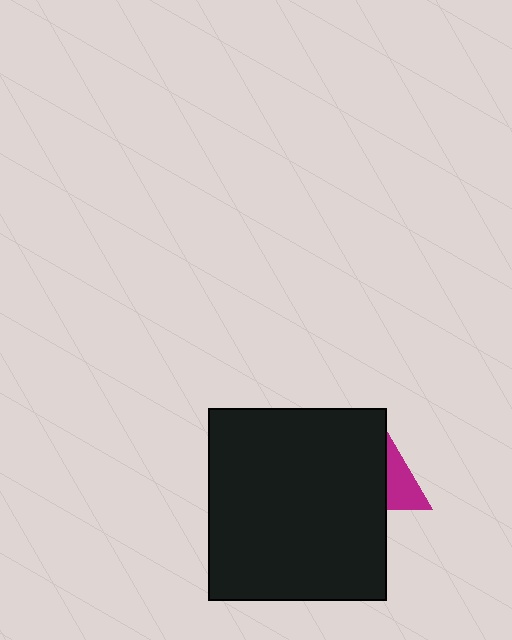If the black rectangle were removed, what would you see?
You would see the complete magenta triangle.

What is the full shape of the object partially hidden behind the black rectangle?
The partially hidden object is a magenta triangle.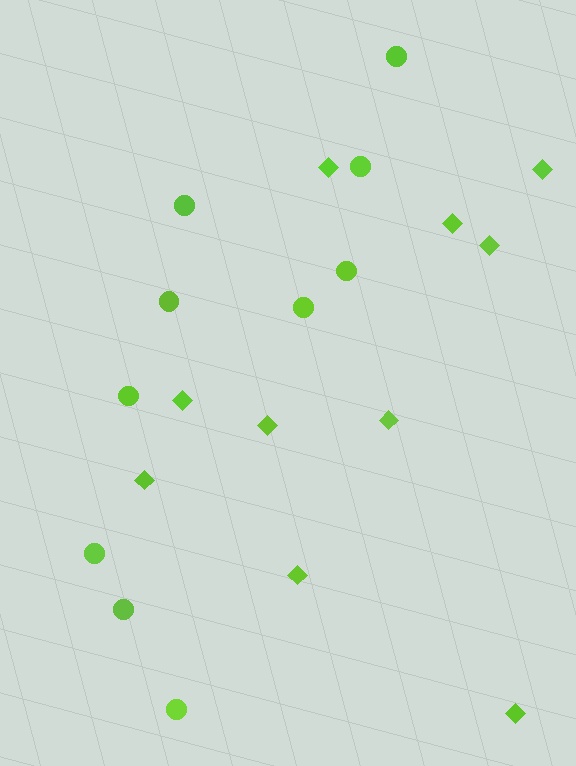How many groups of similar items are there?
There are 2 groups: one group of circles (10) and one group of diamonds (10).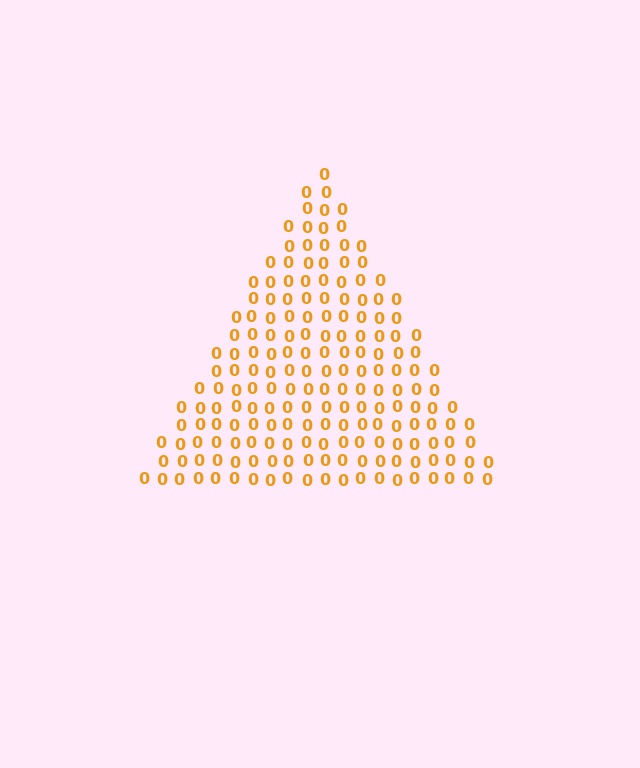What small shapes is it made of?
It is made of small digit 0's.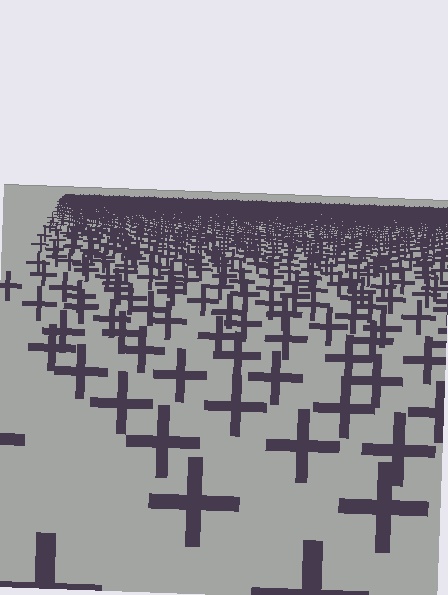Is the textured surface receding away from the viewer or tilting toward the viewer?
The surface is receding away from the viewer. Texture elements get smaller and denser toward the top.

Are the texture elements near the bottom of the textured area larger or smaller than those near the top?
Larger. Near the bottom, elements are closer to the viewer and appear at a bigger on-screen size.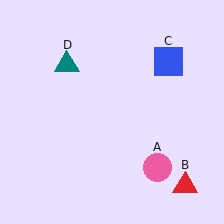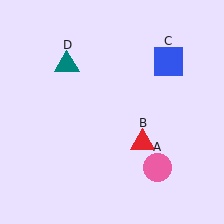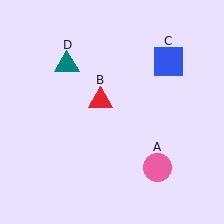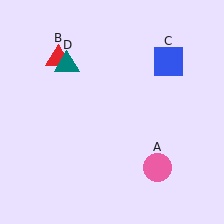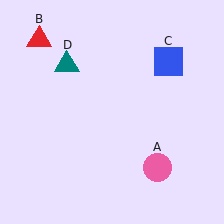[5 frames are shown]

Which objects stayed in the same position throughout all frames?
Pink circle (object A) and blue square (object C) and teal triangle (object D) remained stationary.